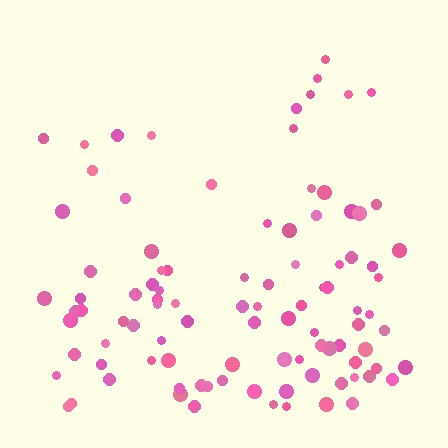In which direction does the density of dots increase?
From top to bottom, with the bottom side densest.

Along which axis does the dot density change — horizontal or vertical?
Vertical.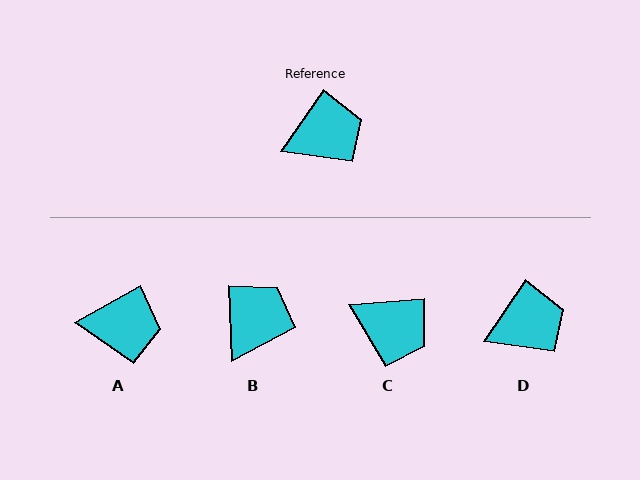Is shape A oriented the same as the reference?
No, it is off by about 27 degrees.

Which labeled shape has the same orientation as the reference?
D.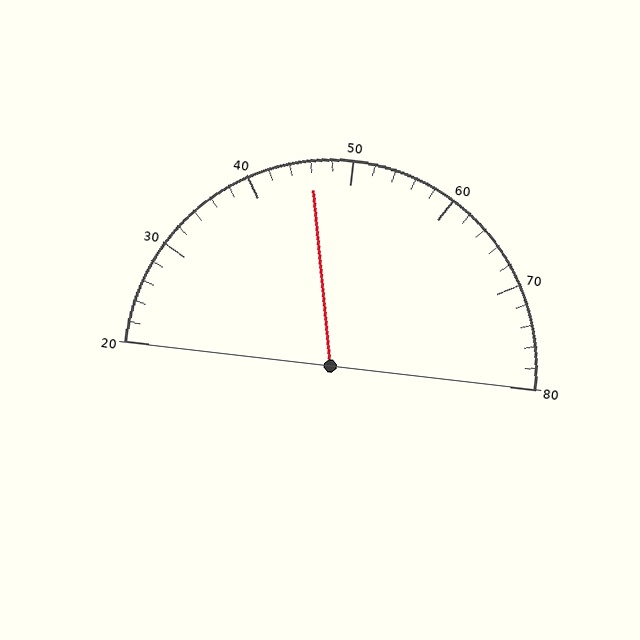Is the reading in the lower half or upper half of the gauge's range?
The reading is in the lower half of the range (20 to 80).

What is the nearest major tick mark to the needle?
The nearest major tick mark is 50.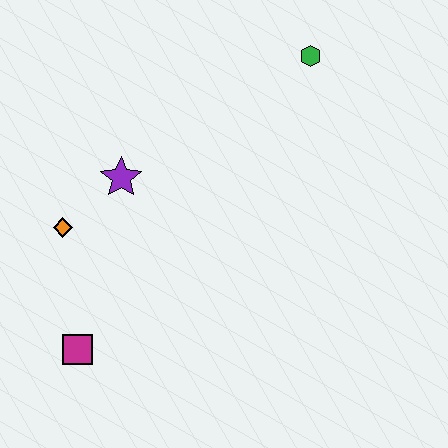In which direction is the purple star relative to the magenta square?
The purple star is above the magenta square.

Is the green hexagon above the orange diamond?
Yes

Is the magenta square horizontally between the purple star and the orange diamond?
Yes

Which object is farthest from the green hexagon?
The magenta square is farthest from the green hexagon.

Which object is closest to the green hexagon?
The purple star is closest to the green hexagon.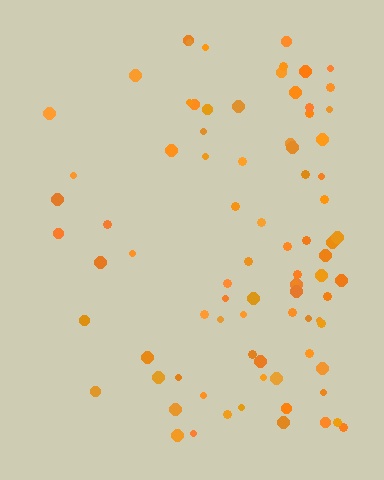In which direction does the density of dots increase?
From left to right, with the right side densest.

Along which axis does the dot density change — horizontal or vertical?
Horizontal.